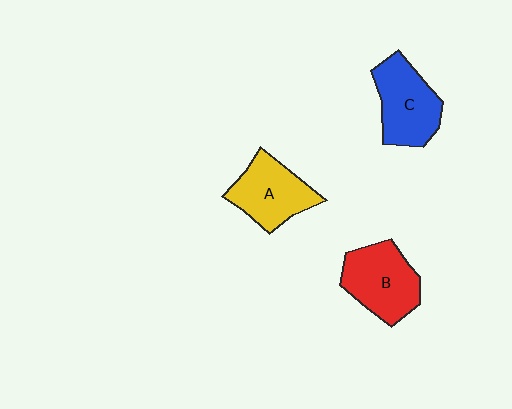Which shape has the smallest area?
Shape A (yellow).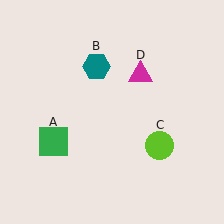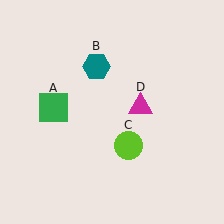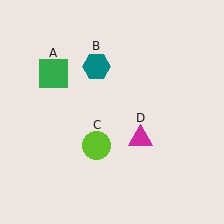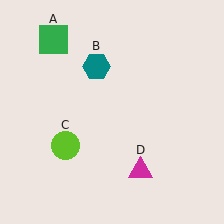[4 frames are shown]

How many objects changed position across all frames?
3 objects changed position: green square (object A), lime circle (object C), magenta triangle (object D).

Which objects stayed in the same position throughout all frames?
Teal hexagon (object B) remained stationary.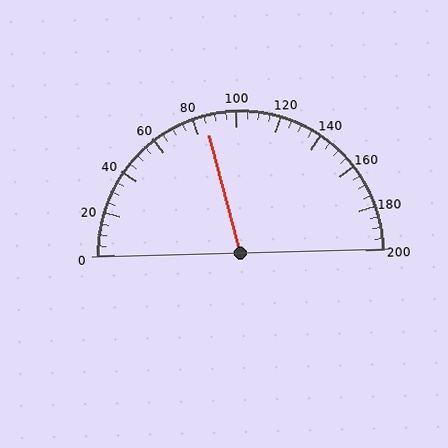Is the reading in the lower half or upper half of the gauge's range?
The reading is in the lower half of the range (0 to 200).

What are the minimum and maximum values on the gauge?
The gauge ranges from 0 to 200.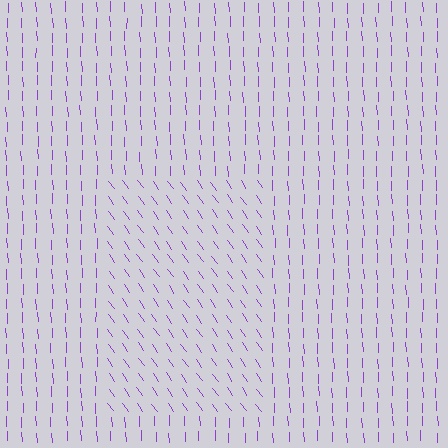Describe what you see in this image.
The image is filled with small purple line segments. A rectangle region in the image has lines oriented differently from the surrounding lines, creating a visible texture boundary.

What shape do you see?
I see a rectangle.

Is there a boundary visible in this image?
Yes, there is a texture boundary formed by a change in line orientation.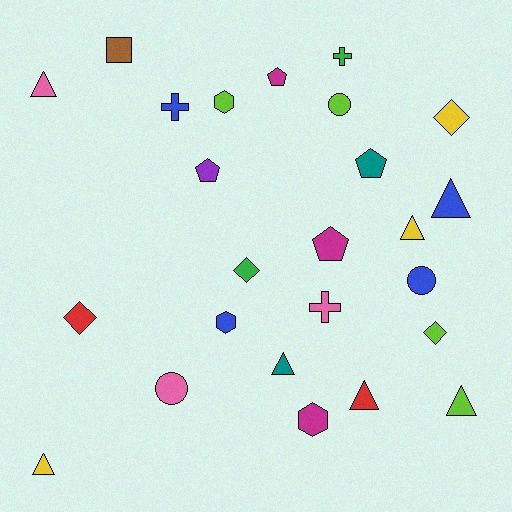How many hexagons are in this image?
There are 3 hexagons.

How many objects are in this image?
There are 25 objects.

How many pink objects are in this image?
There are 3 pink objects.